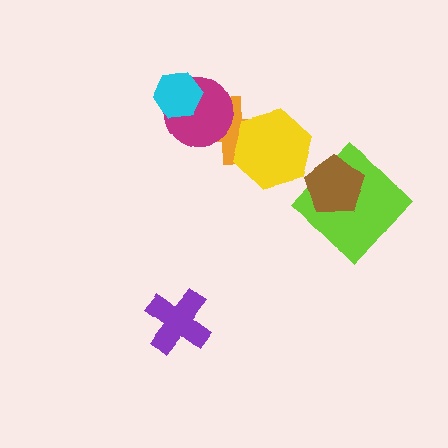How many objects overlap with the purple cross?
0 objects overlap with the purple cross.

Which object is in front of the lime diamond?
The brown pentagon is in front of the lime diamond.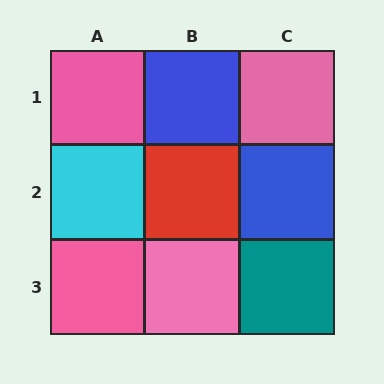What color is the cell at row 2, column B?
Red.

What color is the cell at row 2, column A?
Cyan.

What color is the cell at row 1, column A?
Pink.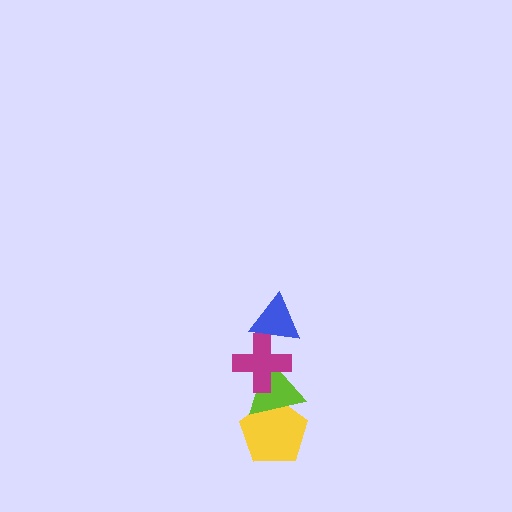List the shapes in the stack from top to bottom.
From top to bottom: the blue triangle, the magenta cross, the lime triangle, the yellow pentagon.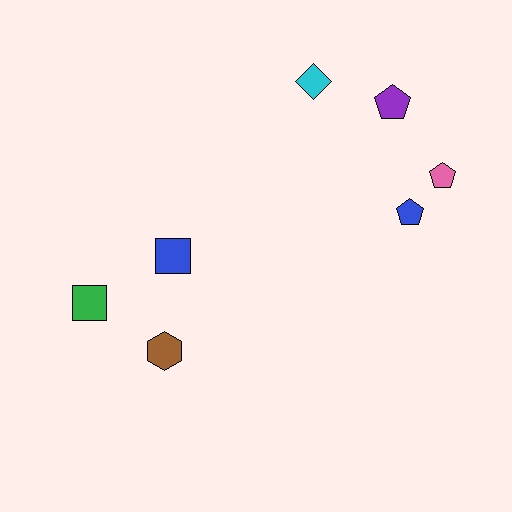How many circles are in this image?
There are no circles.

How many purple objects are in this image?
There is 1 purple object.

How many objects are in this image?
There are 7 objects.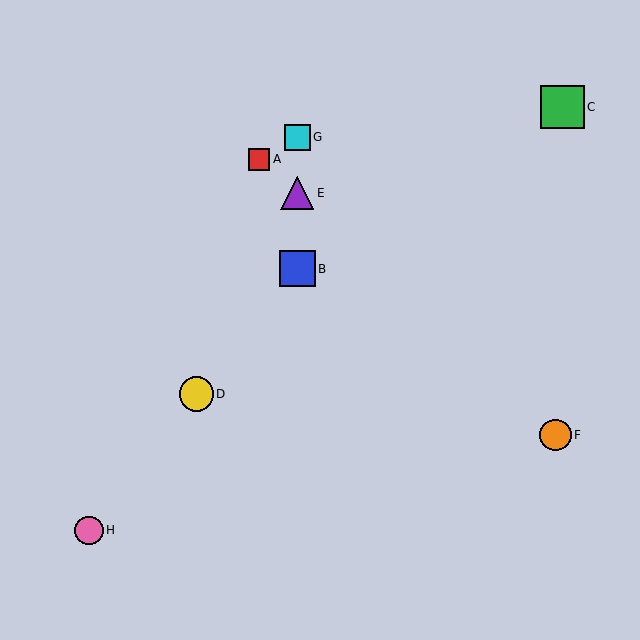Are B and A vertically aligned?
No, B is at x≈297 and A is at x≈259.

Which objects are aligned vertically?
Objects B, E, G are aligned vertically.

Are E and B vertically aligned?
Yes, both are at x≈297.